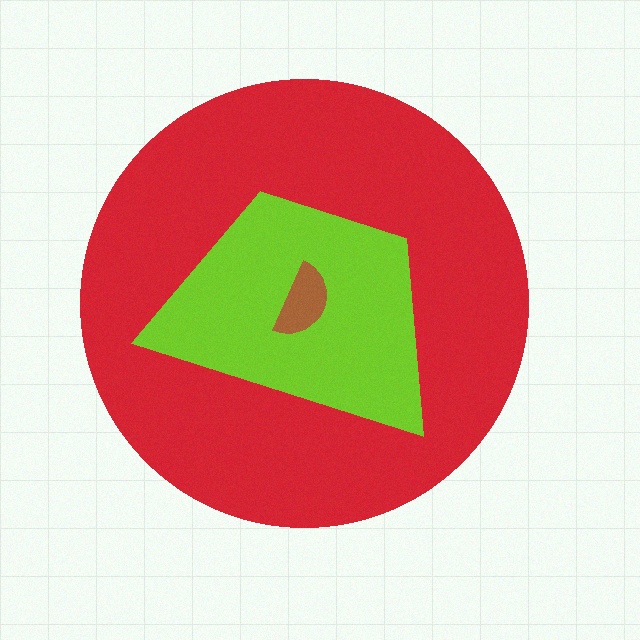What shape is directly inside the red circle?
The lime trapezoid.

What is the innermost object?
The brown semicircle.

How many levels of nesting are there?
3.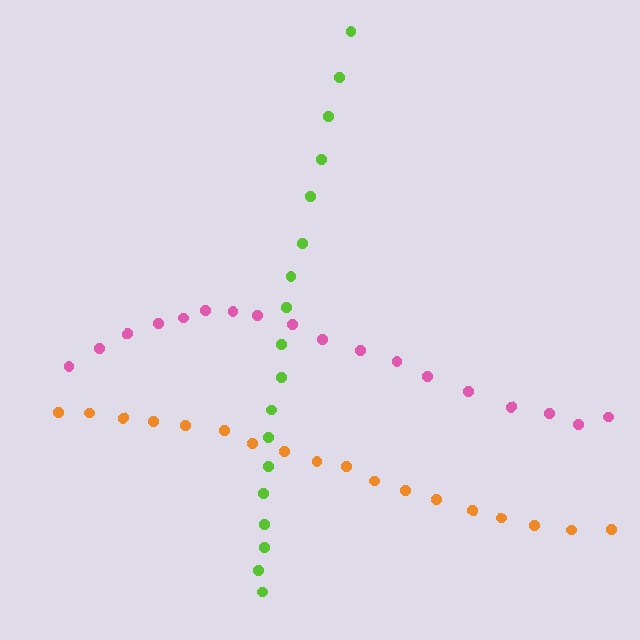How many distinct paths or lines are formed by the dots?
There are 3 distinct paths.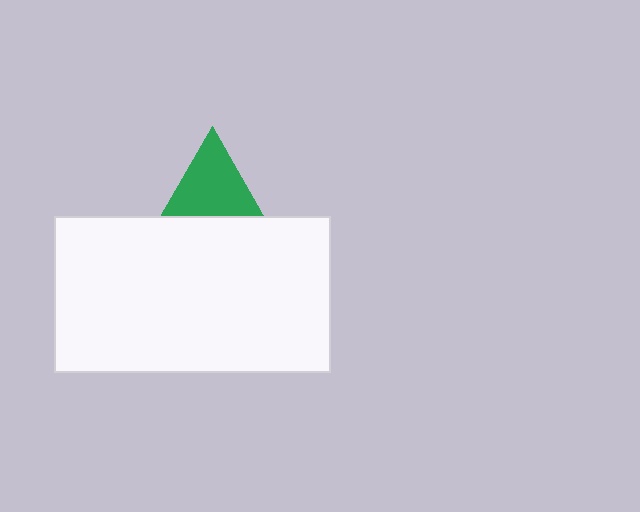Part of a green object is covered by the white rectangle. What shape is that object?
It is a triangle.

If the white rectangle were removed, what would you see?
You would see the complete green triangle.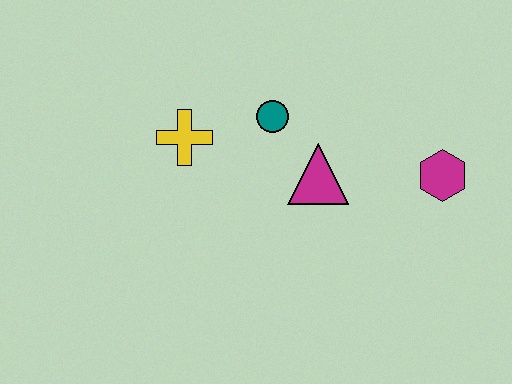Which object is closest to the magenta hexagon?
The magenta triangle is closest to the magenta hexagon.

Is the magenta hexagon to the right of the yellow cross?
Yes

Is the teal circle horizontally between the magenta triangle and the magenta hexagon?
No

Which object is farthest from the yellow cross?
The magenta hexagon is farthest from the yellow cross.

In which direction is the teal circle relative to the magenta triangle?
The teal circle is above the magenta triangle.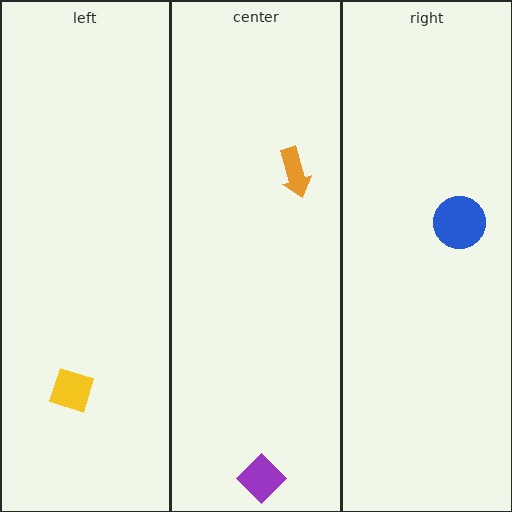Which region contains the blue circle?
The right region.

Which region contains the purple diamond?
The center region.